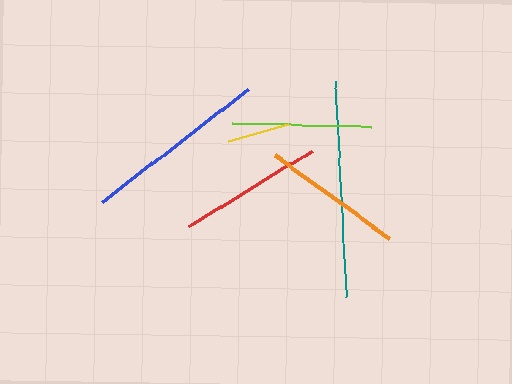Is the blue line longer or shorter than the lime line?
The blue line is longer than the lime line.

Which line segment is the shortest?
The yellow line is the shortest at approximately 62 pixels.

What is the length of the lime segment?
The lime segment is approximately 139 pixels long.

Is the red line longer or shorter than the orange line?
The red line is longer than the orange line.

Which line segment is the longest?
The teal line is the longest at approximately 216 pixels.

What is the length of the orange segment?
The orange segment is approximately 141 pixels long.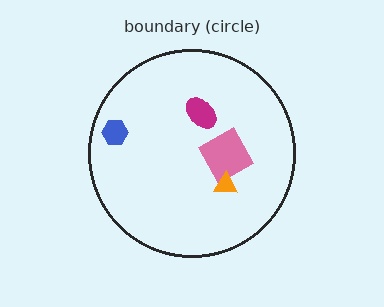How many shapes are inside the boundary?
4 inside, 0 outside.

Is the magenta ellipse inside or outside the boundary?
Inside.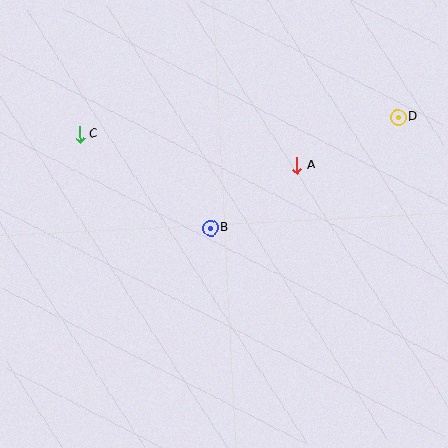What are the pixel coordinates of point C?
Point C is at (80, 135).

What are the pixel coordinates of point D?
Point D is at (398, 117).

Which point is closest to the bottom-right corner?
Point A is closest to the bottom-right corner.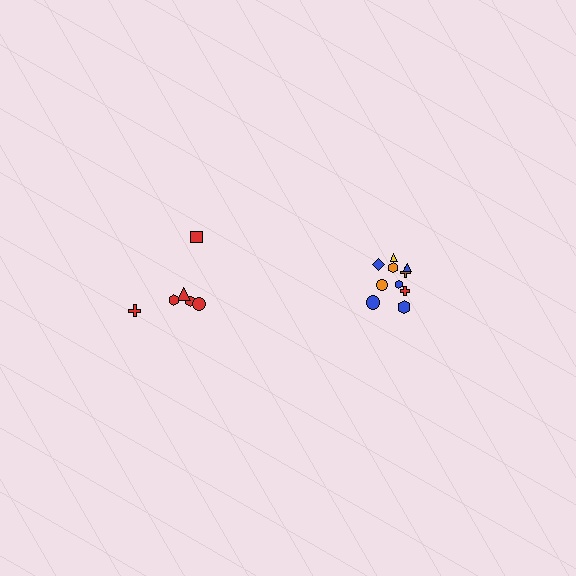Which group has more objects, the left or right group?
The right group.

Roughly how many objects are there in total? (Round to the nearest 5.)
Roughly 15 objects in total.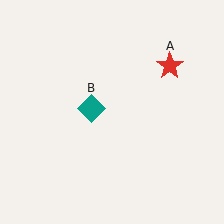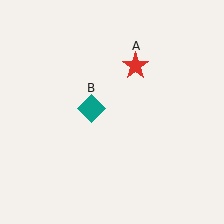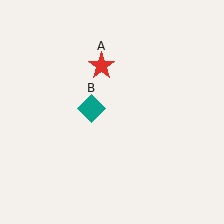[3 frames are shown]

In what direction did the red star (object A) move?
The red star (object A) moved left.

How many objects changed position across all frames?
1 object changed position: red star (object A).